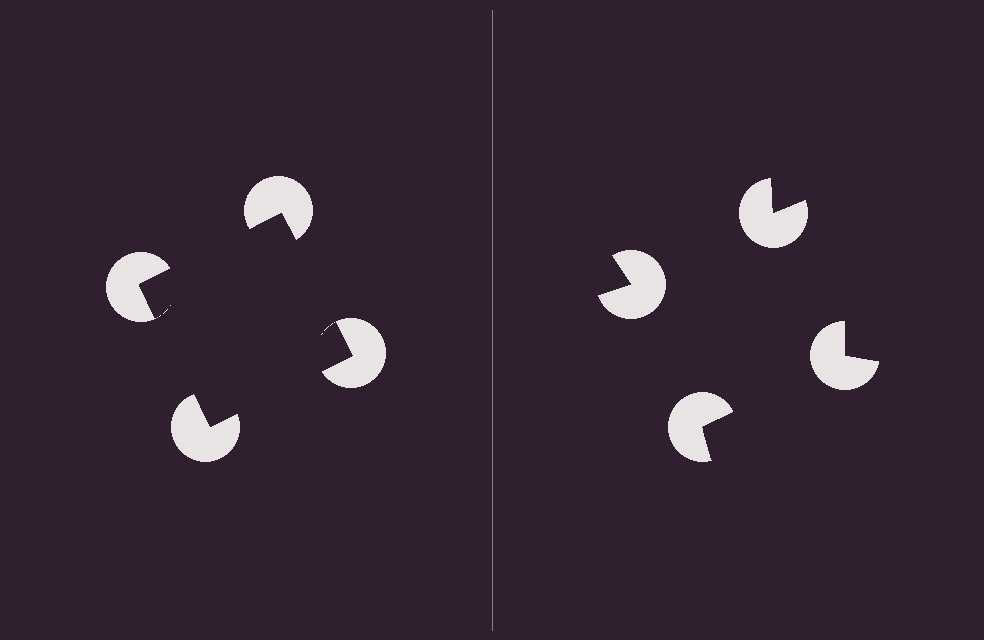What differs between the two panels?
The pac-man discs are positioned identically on both sides; only the wedge orientations differ. On the left they align to a square; on the right they are misaligned.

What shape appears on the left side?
An illusory square.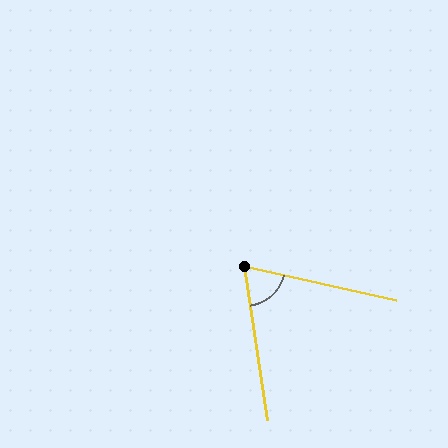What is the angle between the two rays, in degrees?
Approximately 69 degrees.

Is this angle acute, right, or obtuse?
It is acute.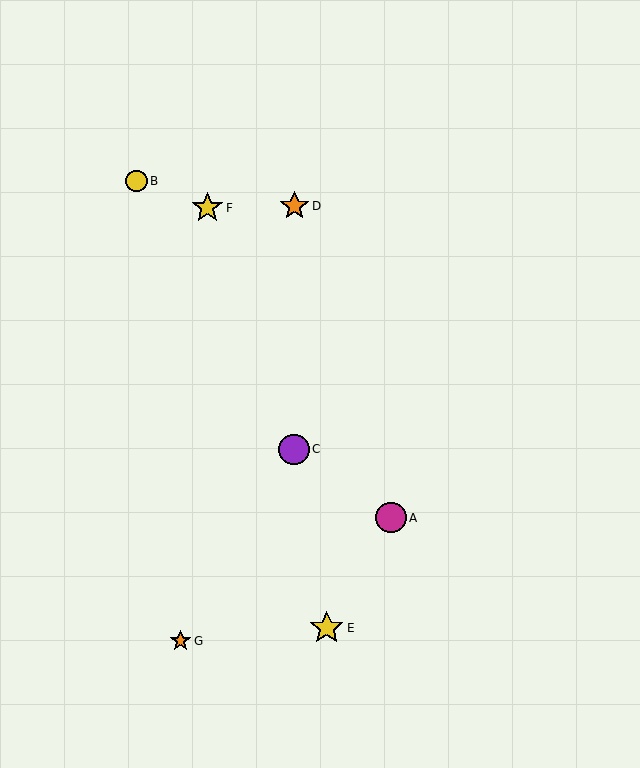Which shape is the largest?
The yellow star (labeled E) is the largest.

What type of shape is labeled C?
Shape C is a purple circle.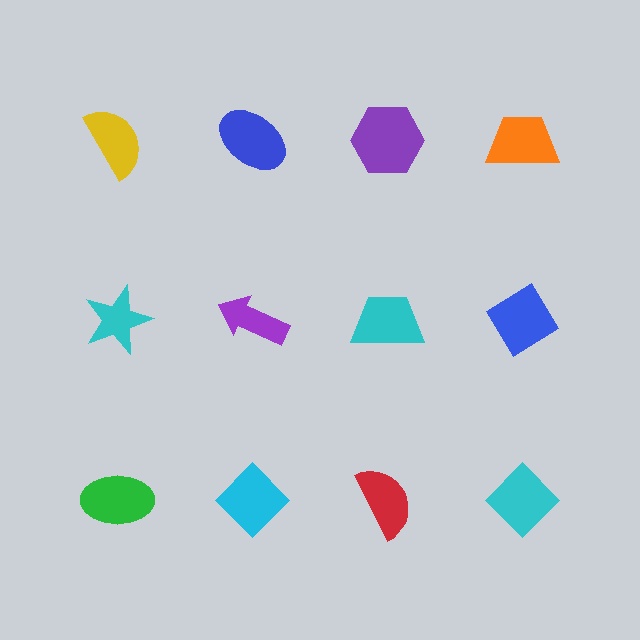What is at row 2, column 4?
A blue diamond.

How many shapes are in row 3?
4 shapes.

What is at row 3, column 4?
A cyan diamond.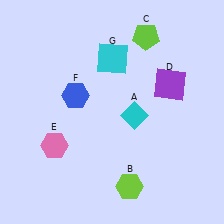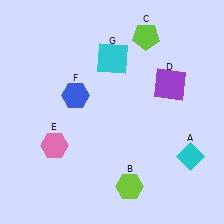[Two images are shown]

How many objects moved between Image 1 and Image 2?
1 object moved between the two images.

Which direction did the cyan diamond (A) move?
The cyan diamond (A) moved right.